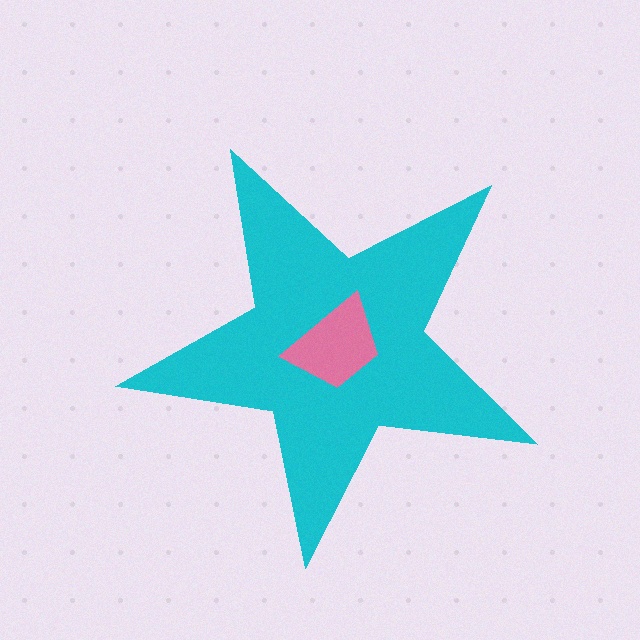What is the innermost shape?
The pink trapezoid.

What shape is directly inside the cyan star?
The pink trapezoid.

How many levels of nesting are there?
2.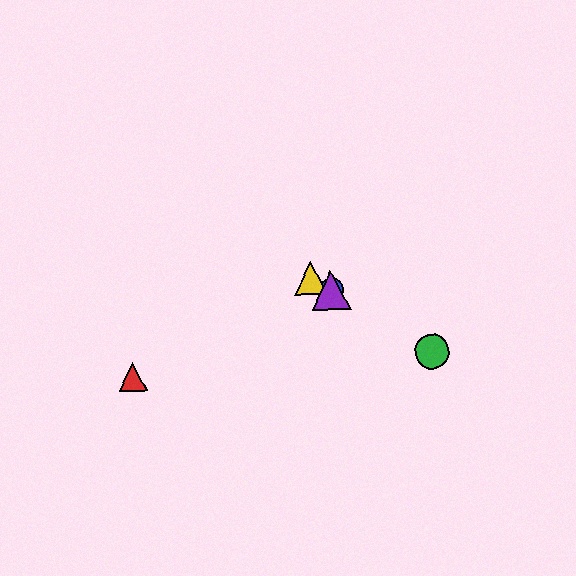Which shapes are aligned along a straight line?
The blue circle, the green circle, the yellow triangle, the purple triangle are aligned along a straight line.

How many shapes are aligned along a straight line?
4 shapes (the blue circle, the green circle, the yellow triangle, the purple triangle) are aligned along a straight line.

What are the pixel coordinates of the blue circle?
The blue circle is at (331, 291).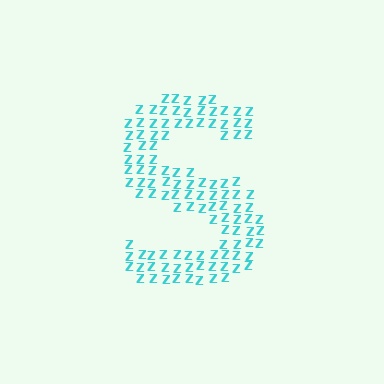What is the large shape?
The large shape is the letter S.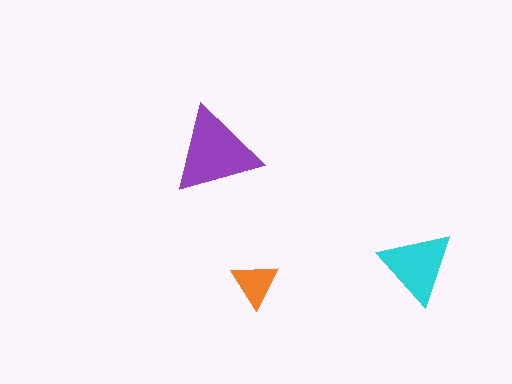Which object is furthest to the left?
The purple triangle is leftmost.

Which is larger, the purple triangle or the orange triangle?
The purple one.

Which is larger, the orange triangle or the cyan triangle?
The cyan one.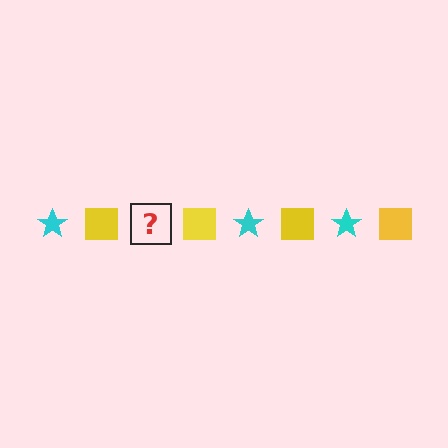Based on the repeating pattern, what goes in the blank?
The blank should be a cyan star.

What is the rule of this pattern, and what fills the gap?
The rule is that the pattern alternates between cyan star and yellow square. The gap should be filled with a cyan star.